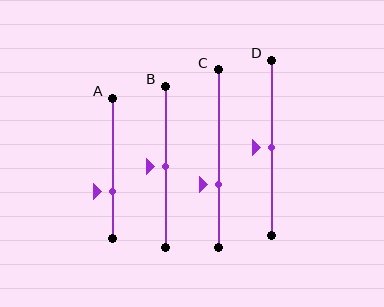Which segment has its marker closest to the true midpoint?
Segment B has its marker closest to the true midpoint.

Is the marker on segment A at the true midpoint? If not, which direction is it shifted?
No, the marker on segment A is shifted downward by about 16% of the segment length.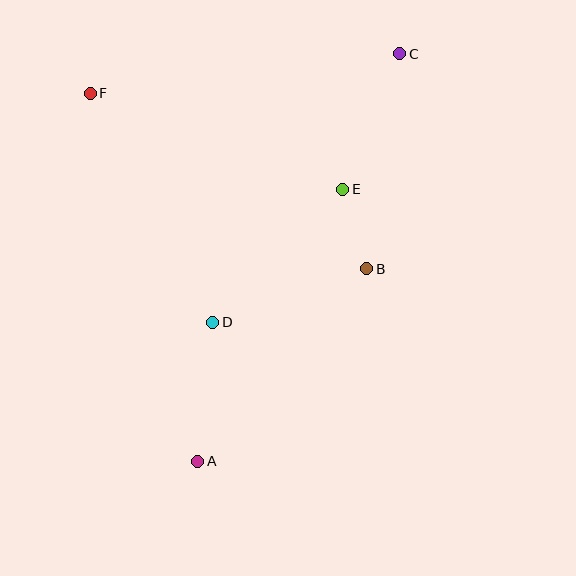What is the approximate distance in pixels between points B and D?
The distance between B and D is approximately 163 pixels.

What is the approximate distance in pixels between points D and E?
The distance between D and E is approximately 186 pixels.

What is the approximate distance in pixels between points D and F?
The distance between D and F is approximately 260 pixels.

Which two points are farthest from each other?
Points A and C are farthest from each other.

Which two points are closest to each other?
Points B and E are closest to each other.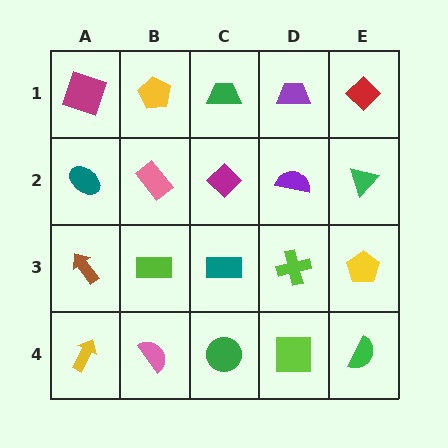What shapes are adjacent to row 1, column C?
A magenta diamond (row 2, column C), a yellow pentagon (row 1, column B), a purple trapezoid (row 1, column D).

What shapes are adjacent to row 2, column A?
A magenta square (row 1, column A), a brown arrow (row 3, column A), a pink rectangle (row 2, column B).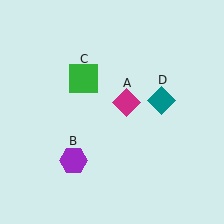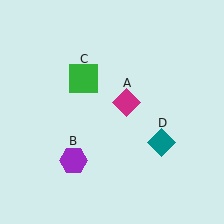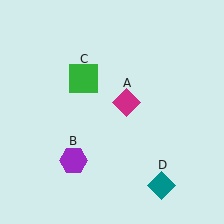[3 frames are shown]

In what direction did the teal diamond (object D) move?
The teal diamond (object D) moved down.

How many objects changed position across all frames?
1 object changed position: teal diamond (object D).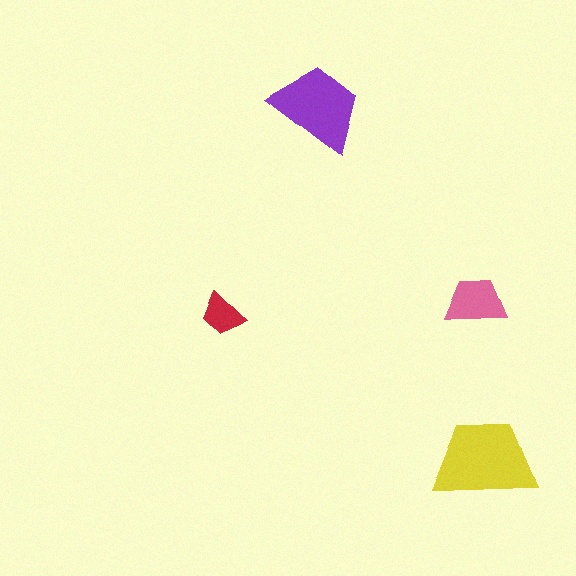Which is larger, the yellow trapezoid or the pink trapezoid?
The yellow one.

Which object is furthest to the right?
The yellow trapezoid is rightmost.